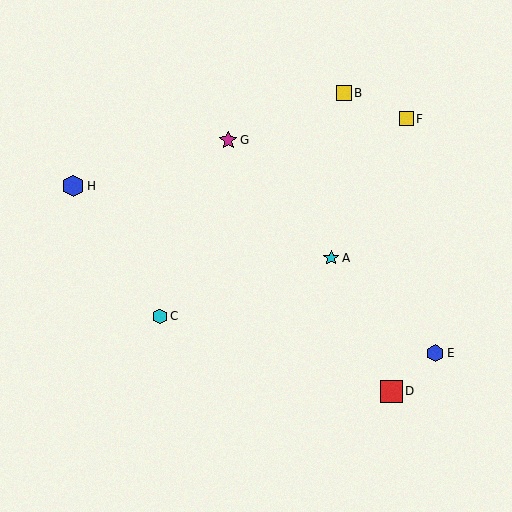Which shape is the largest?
The red square (labeled D) is the largest.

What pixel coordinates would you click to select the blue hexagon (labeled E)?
Click at (435, 353) to select the blue hexagon E.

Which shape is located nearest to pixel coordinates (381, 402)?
The red square (labeled D) at (391, 391) is nearest to that location.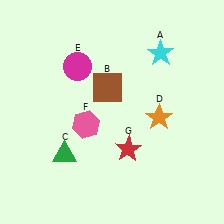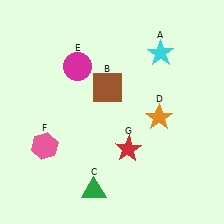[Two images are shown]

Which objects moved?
The objects that moved are: the green triangle (C), the pink hexagon (F).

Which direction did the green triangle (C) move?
The green triangle (C) moved down.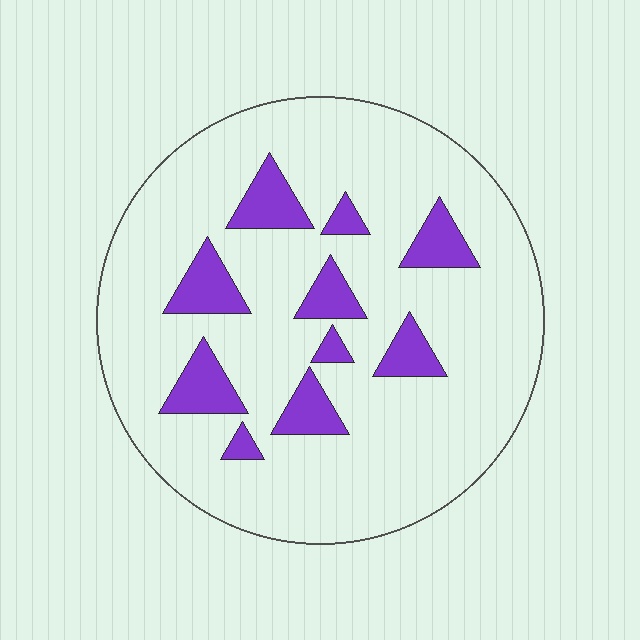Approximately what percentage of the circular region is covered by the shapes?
Approximately 15%.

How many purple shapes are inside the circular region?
10.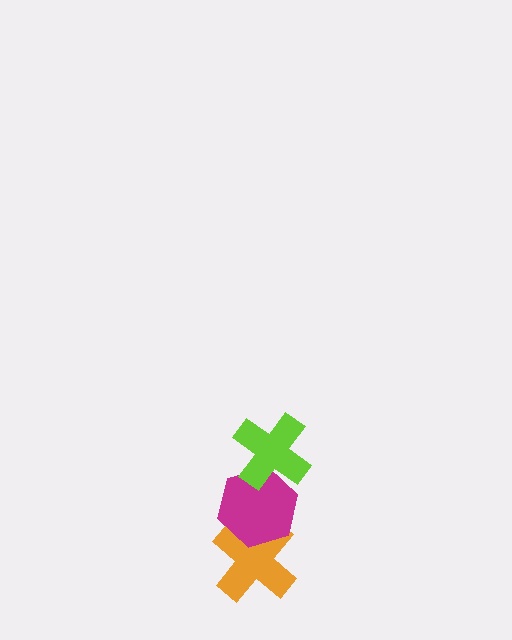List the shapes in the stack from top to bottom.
From top to bottom: the lime cross, the magenta hexagon, the orange cross.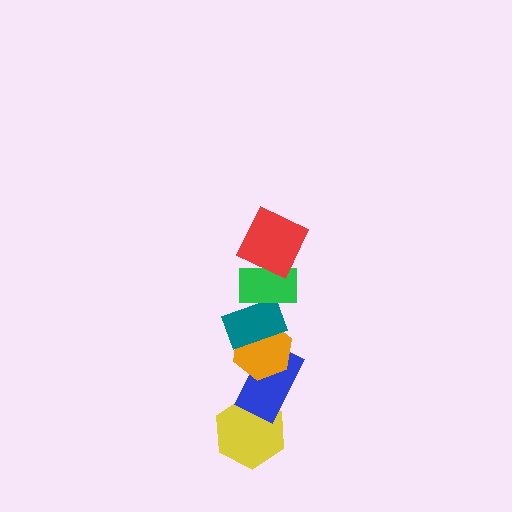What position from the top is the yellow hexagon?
The yellow hexagon is 6th from the top.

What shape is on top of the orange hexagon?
The teal rectangle is on top of the orange hexagon.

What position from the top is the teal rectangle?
The teal rectangle is 3rd from the top.